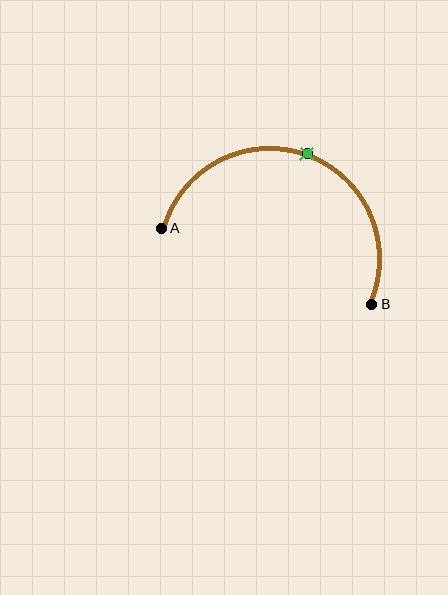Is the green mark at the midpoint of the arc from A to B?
Yes. The green mark lies on the arc at equal arc-length from both A and B — it is the arc midpoint.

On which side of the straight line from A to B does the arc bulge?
The arc bulges above the straight line connecting A and B.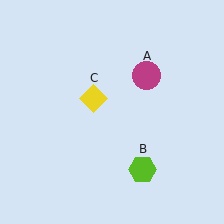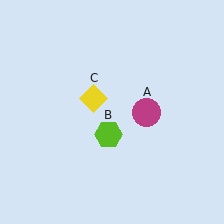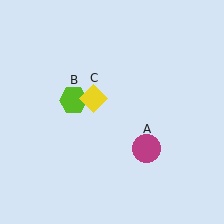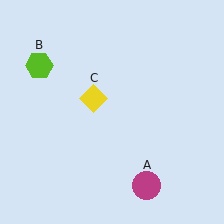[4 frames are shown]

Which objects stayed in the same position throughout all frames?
Yellow diamond (object C) remained stationary.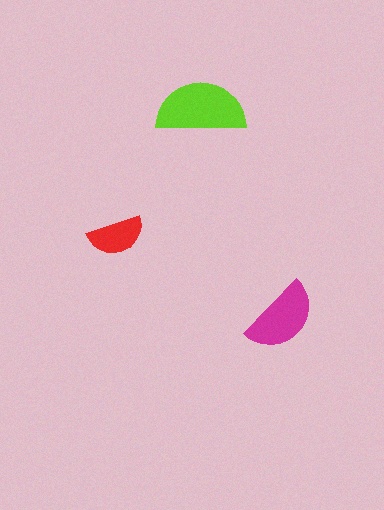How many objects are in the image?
There are 3 objects in the image.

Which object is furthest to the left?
The red semicircle is leftmost.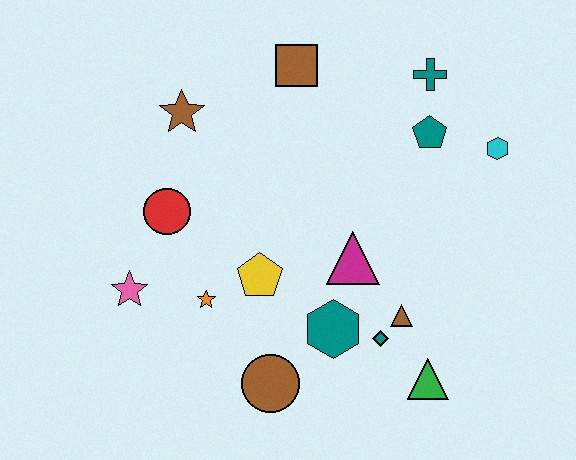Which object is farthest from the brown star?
The green triangle is farthest from the brown star.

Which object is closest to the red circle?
The pink star is closest to the red circle.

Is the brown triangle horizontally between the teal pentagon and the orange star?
Yes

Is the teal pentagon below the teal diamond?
No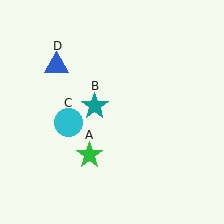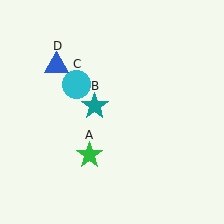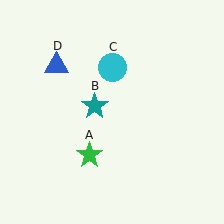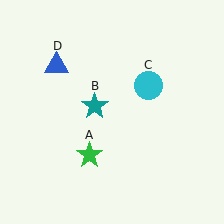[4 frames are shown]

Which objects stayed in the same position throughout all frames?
Green star (object A) and teal star (object B) and blue triangle (object D) remained stationary.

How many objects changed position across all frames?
1 object changed position: cyan circle (object C).